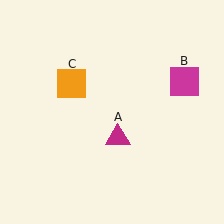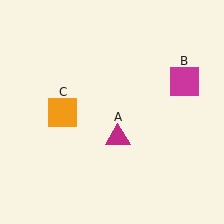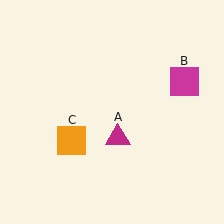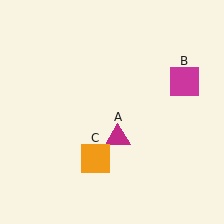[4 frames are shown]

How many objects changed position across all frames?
1 object changed position: orange square (object C).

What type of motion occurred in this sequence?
The orange square (object C) rotated counterclockwise around the center of the scene.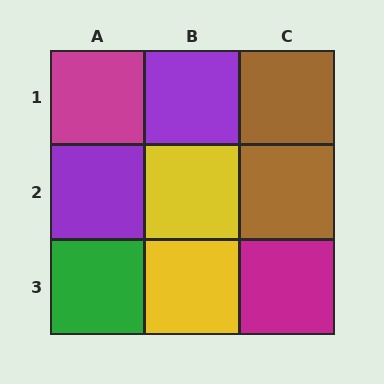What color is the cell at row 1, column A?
Magenta.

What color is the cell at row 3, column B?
Yellow.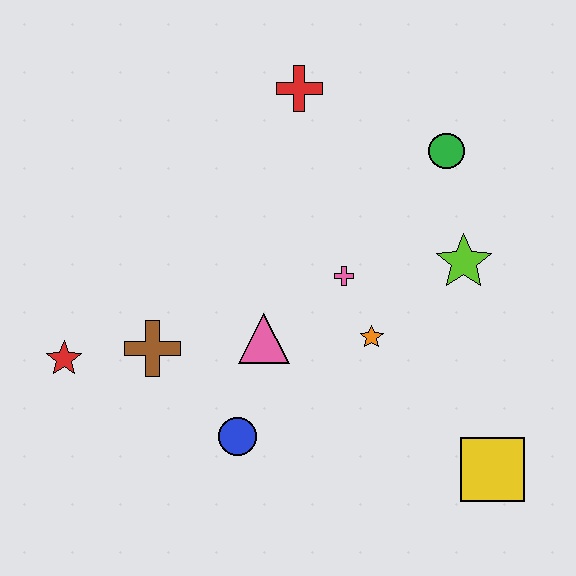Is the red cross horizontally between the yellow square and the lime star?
No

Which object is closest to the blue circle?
The pink triangle is closest to the blue circle.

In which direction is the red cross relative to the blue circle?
The red cross is above the blue circle.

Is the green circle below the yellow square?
No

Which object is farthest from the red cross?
The yellow square is farthest from the red cross.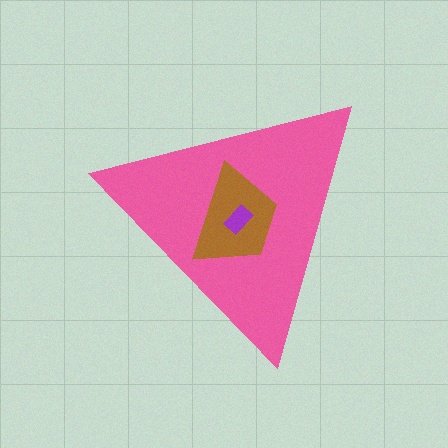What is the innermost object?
The purple rectangle.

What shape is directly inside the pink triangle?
The brown trapezoid.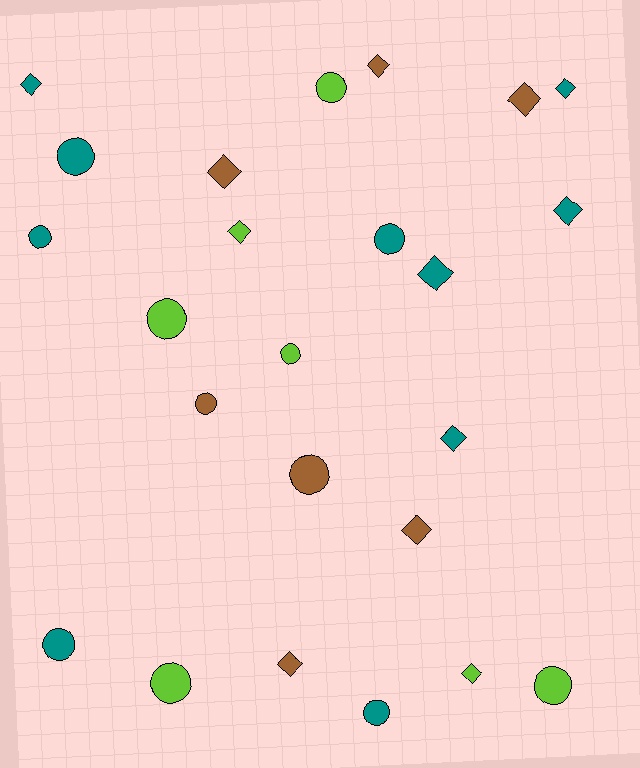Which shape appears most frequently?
Diamond, with 12 objects.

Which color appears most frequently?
Teal, with 10 objects.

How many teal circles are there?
There are 5 teal circles.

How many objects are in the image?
There are 24 objects.